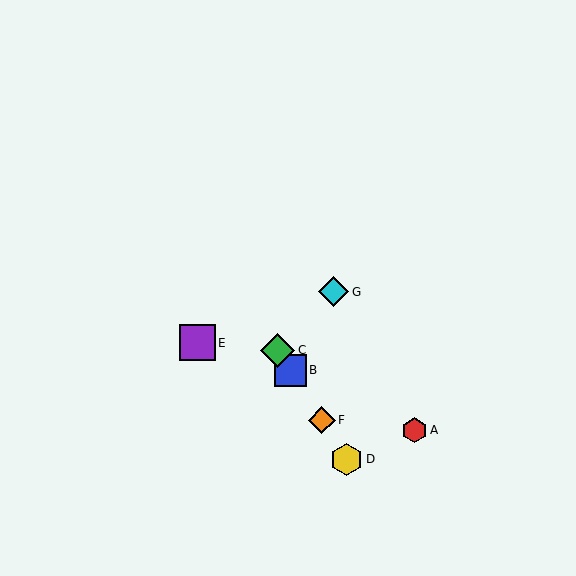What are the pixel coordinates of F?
Object F is at (322, 420).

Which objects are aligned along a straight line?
Objects B, C, D, F are aligned along a straight line.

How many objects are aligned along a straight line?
4 objects (B, C, D, F) are aligned along a straight line.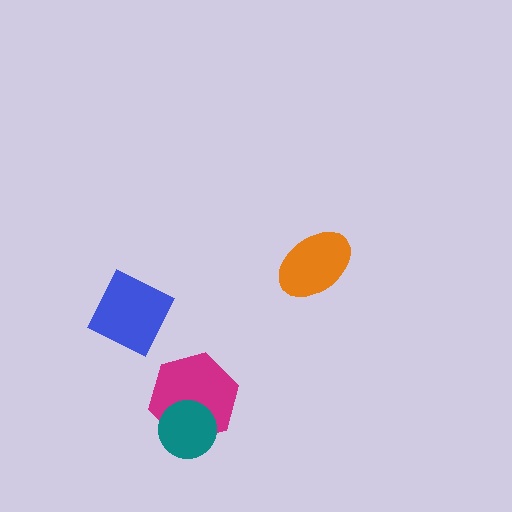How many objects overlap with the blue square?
0 objects overlap with the blue square.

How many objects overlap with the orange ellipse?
0 objects overlap with the orange ellipse.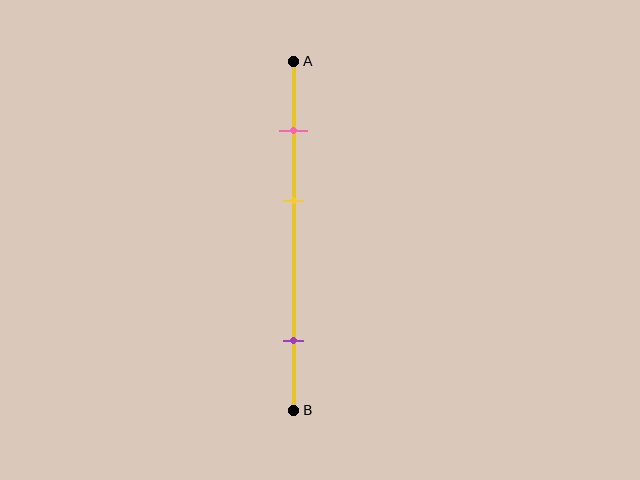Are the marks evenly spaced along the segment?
No, the marks are not evenly spaced.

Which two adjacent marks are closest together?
The pink and yellow marks are the closest adjacent pair.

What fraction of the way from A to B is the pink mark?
The pink mark is approximately 20% (0.2) of the way from A to B.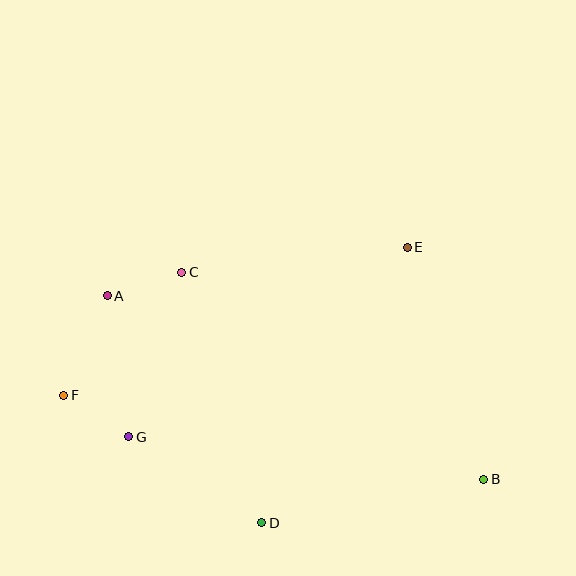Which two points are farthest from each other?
Points B and F are farthest from each other.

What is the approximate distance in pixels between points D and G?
The distance between D and G is approximately 158 pixels.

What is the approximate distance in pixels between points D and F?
The distance between D and F is approximately 236 pixels.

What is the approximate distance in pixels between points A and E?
The distance between A and E is approximately 304 pixels.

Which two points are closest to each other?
Points F and G are closest to each other.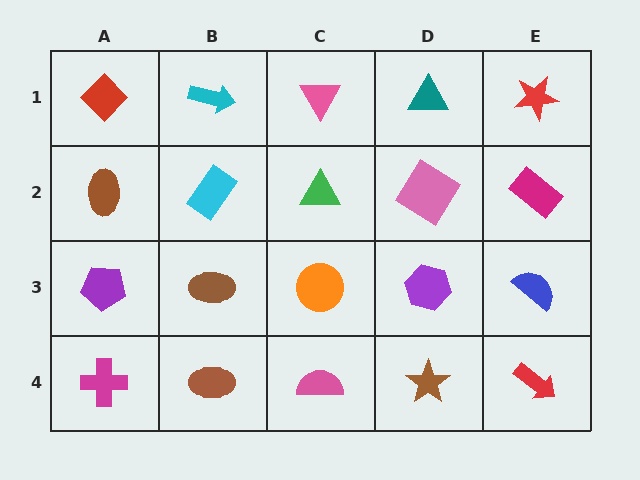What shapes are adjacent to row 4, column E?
A blue semicircle (row 3, column E), a brown star (row 4, column D).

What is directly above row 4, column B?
A brown ellipse.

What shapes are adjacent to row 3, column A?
A brown ellipse (row 2, column A), a magenta cross (row 4, column A), a brown ellipse (row 3, column B).